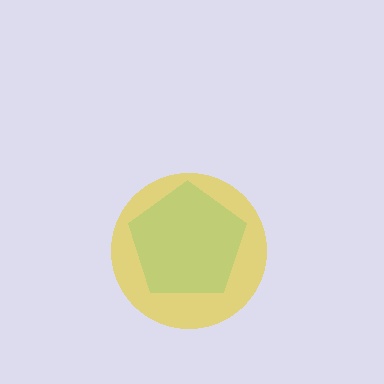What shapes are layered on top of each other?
The layered shapes are: a cyan pentagon, a yellow circle.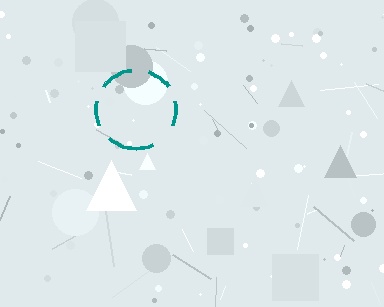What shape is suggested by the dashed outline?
The dashed outline suggests a circle.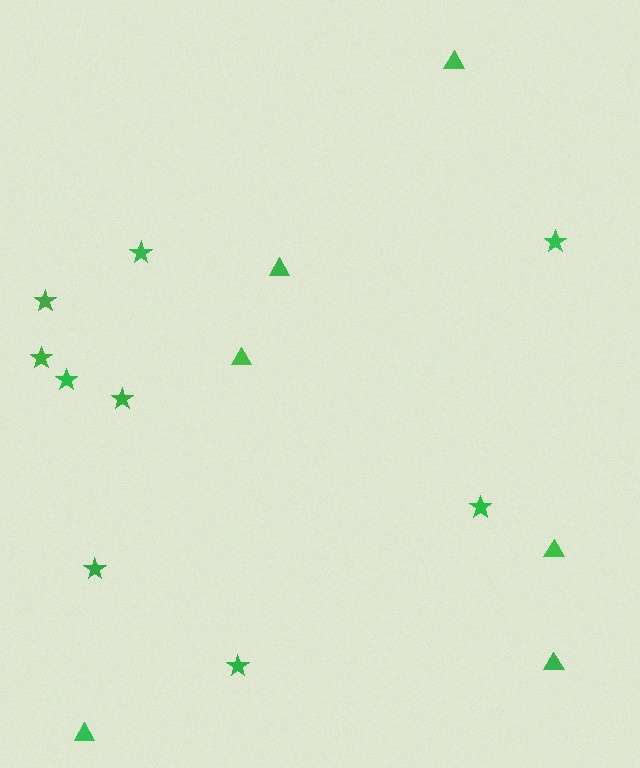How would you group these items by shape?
There are 2 groups: one group of triangles (6) and one group of stars (9).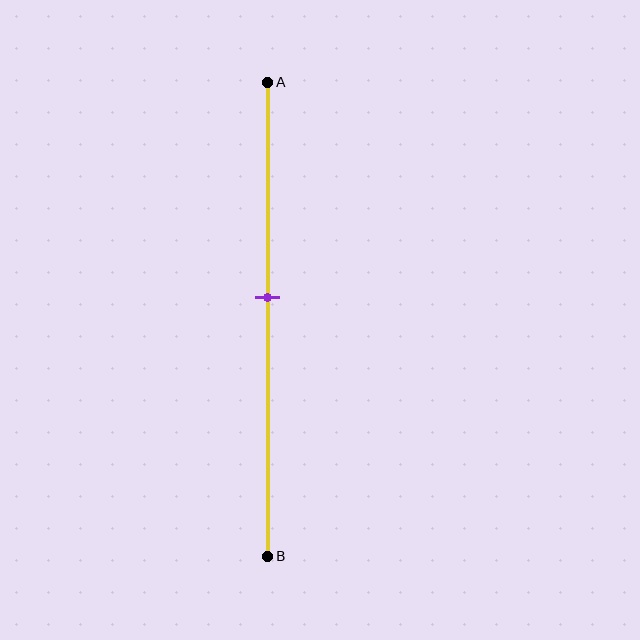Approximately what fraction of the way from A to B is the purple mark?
The purple mark is approximately 45% of the way from A to B.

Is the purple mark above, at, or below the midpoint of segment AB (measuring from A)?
The purple mark is above the midpoint of segment AB.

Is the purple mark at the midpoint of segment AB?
No, the mark is at about 45% from A, not at the 50% midpoint.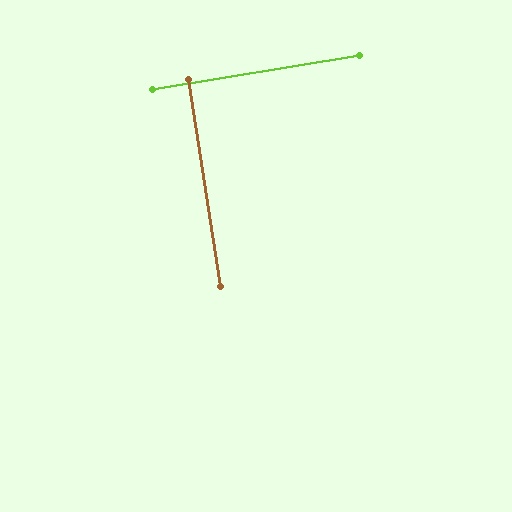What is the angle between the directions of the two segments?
Approximately 90 degrees.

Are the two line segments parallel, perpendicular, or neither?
Perpendicular — they meet at approximately 90°.